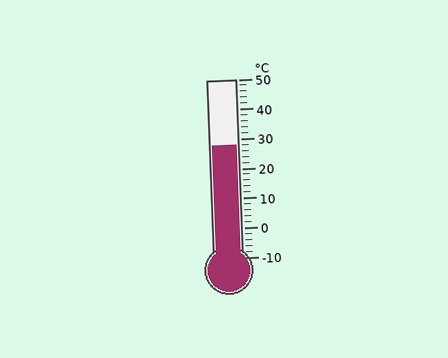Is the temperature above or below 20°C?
The temperature is above 20°C.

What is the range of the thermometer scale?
The thermometer scale ranges from -10°C to 50°C.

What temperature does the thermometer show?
The thermometer shows approximately 28°C.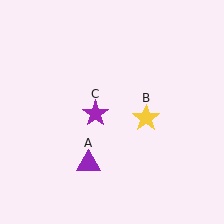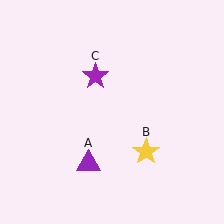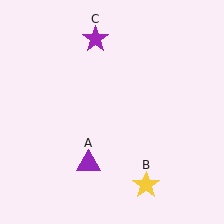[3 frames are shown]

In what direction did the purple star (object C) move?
The purple star (object C) moved up.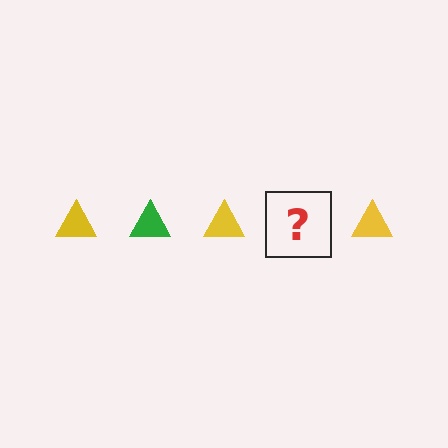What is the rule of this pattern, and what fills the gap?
The rule is that the pattern cycles through yellow, green triangles. The gap should be filled with a green triangle.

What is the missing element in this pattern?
The missing element is a green triangle.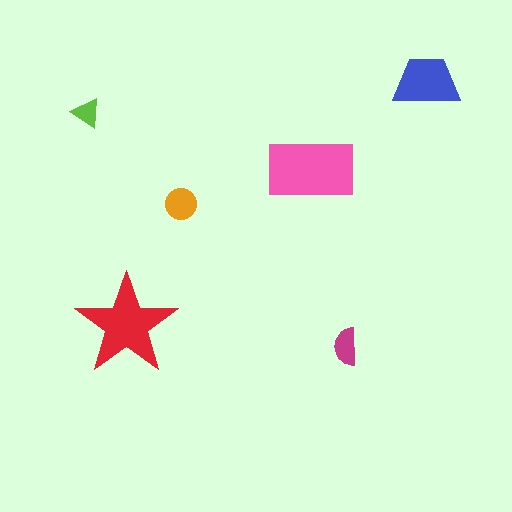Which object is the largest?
The pink rectangle.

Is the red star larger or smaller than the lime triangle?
Larger.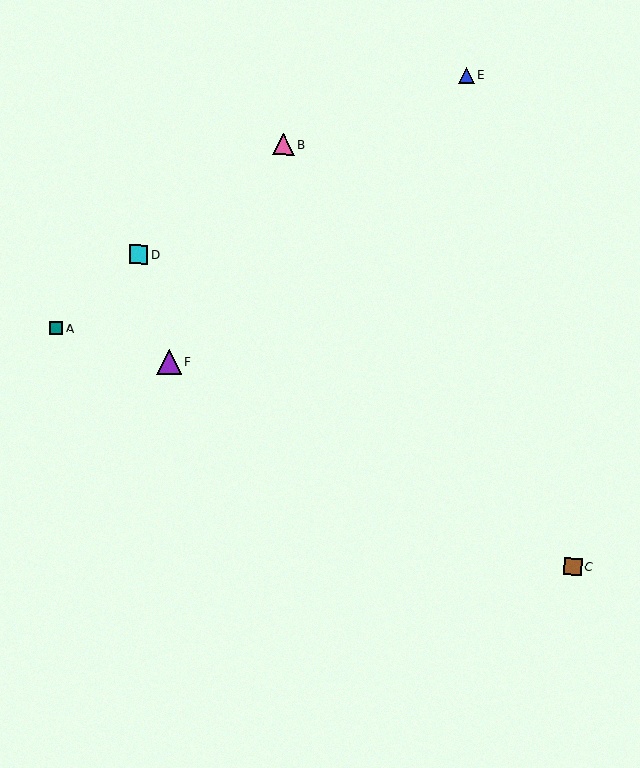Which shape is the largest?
The purple triangle (labeled F) is the largest.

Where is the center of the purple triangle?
The center of the purple triangle is at (169, 362).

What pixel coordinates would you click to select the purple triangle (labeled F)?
Click at (169, 362) to select the purple triangle F.